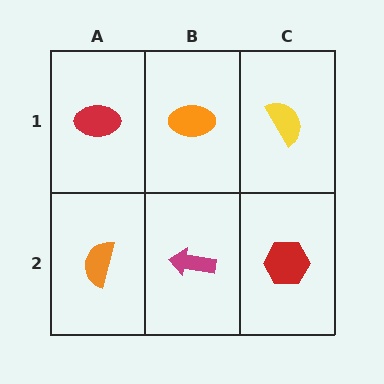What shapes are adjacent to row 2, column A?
A red ellipse (row 1, column A), a magenta arrow (row 2, column B).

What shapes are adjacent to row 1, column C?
A red hexagon (row 2, column C), an orange ellipse (row 1, column B).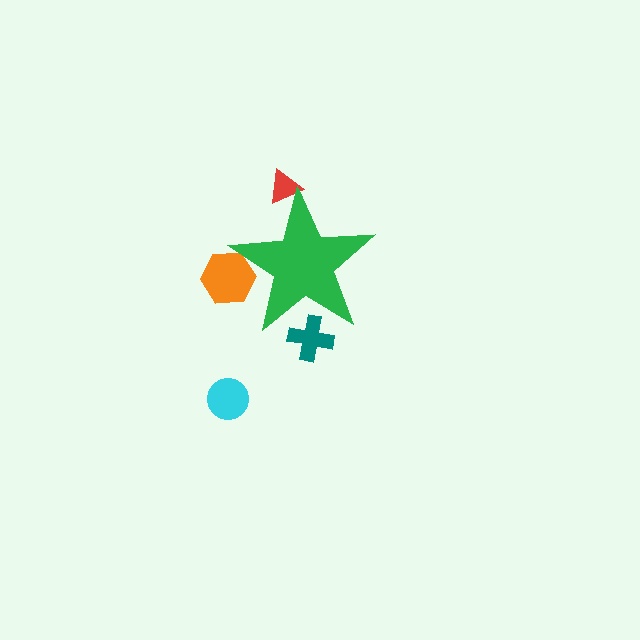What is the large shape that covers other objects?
A green star.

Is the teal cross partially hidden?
Yes, the teal cross is partially hidden behind the green star.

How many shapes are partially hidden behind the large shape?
3 shapes are partially hidden.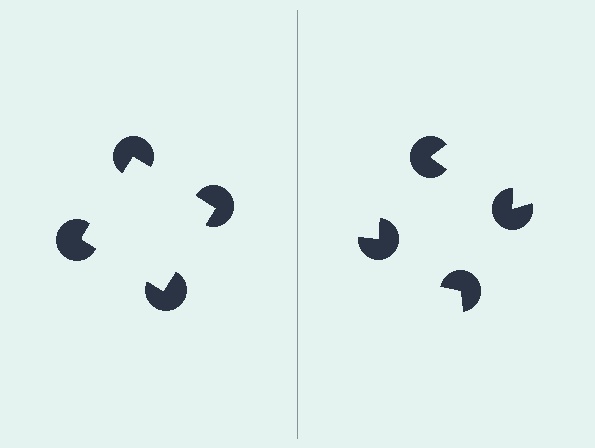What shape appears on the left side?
An illusory square.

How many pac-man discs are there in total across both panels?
8 — 4 on each side.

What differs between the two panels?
The pac-man discs are positioned identically on both sides; only the wedge orientations differ. On the left they align to a square; on the right they are misaligned.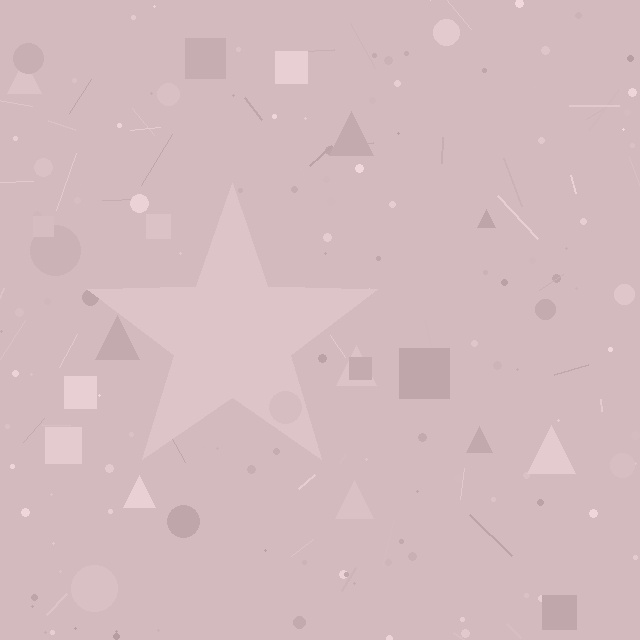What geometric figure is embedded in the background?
A star is embedded in the background.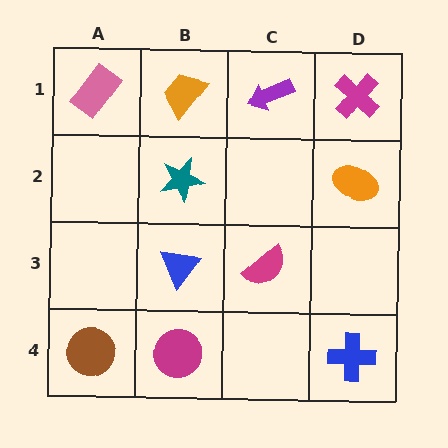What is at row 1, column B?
An orange trapezoid.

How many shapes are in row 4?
3 shapes.